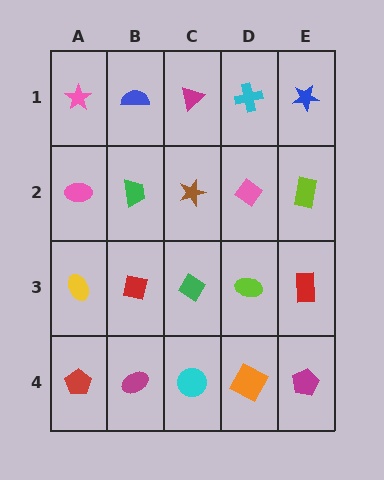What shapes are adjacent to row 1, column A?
A pink ellipse (row 2, column A), a blue semicircle (row 1, column B).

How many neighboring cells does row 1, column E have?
2.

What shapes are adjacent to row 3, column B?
A green trapezoid (row 2, column B), a magenta ellipse (row 4, column B), a yellow ellipse (row 3, column A), a green diamond (row 3, column C).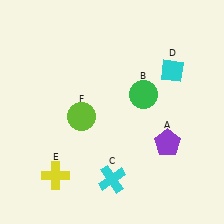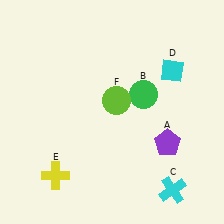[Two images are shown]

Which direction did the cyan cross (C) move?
The cyan cross (C) moved right.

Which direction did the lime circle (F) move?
The lime circle (F) moved right.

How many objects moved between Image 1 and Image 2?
2 objects moved between the two images.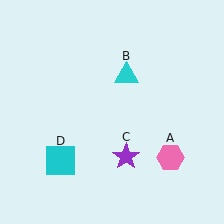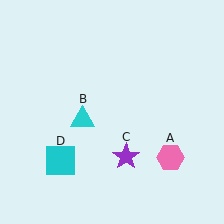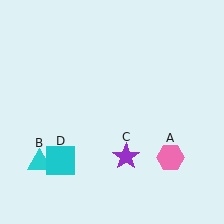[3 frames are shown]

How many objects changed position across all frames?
1 object changed position: cyan triangle (object B).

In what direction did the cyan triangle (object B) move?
The cyan triangle (object B) moved down and to the left.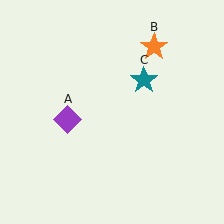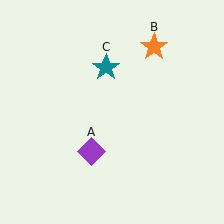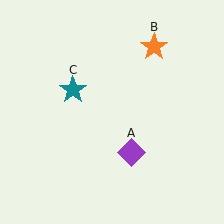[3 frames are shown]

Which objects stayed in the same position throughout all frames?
Orange star (object B) remained stationary.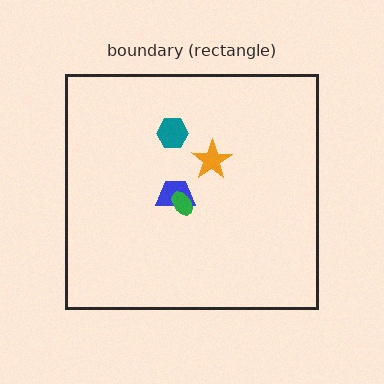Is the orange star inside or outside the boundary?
Inside.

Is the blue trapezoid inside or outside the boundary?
Inside.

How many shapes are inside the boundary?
4 inside, 0 outside.